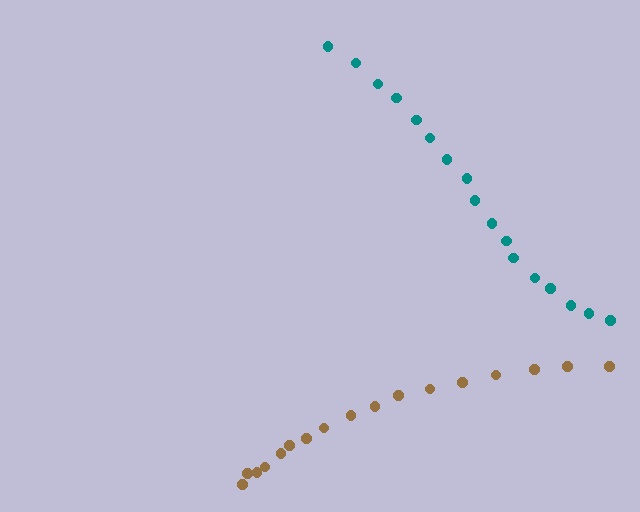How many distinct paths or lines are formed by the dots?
There are 2 distinct paths.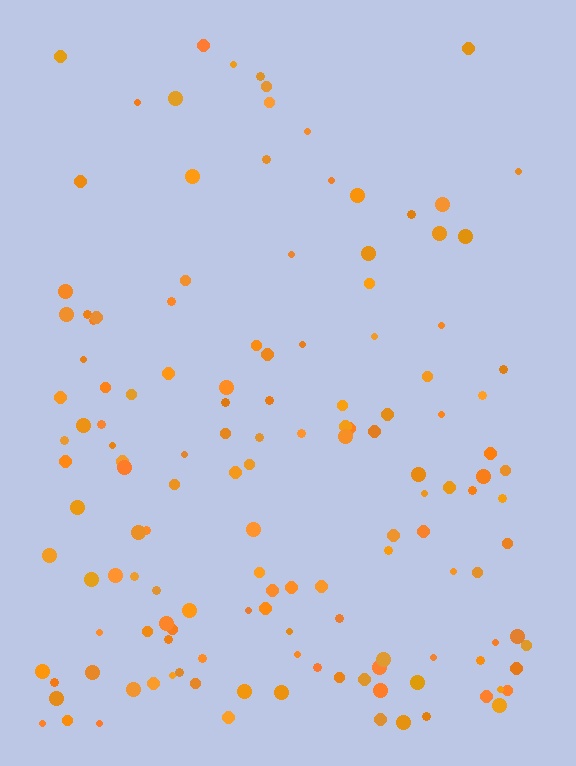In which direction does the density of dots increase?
From top to bottom, with the bottom side densest.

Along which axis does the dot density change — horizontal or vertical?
Vertical.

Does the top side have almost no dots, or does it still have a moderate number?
Still a moderate number, just noticeably fewer than the bottom.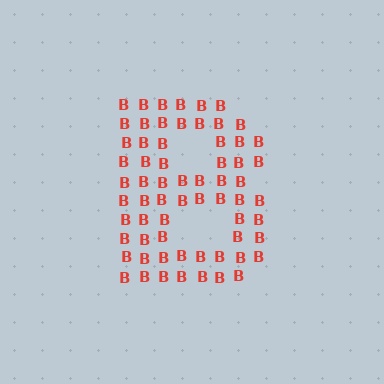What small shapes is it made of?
It is made of small letter B's.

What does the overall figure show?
The overall figure shows the letter B.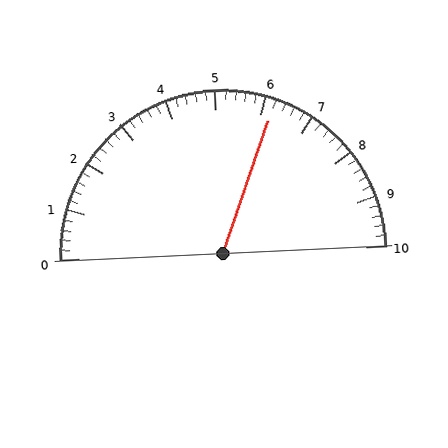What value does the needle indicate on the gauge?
The needle indicates approximately 6.2.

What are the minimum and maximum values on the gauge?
The gauge ranges from 0 to 10.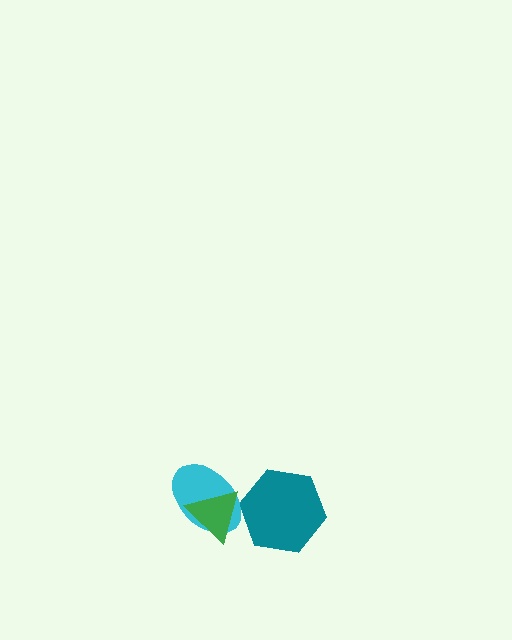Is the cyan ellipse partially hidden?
Yes, it is partially covered by another shape.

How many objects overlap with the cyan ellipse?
1 object overlaps with the cyan ellipse.